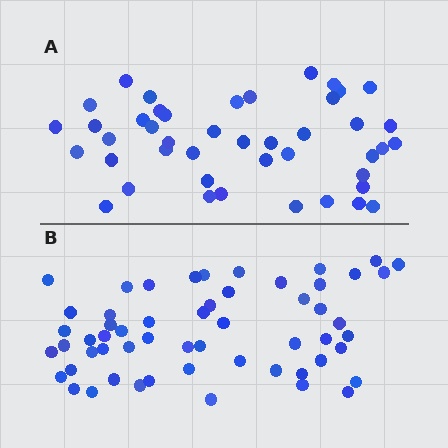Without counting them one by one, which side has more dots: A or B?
Region B (the bottom region) has more dots.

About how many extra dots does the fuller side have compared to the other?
Region B has roughly 12 or so more dots than region A.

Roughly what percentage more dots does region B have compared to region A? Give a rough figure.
About 25% more.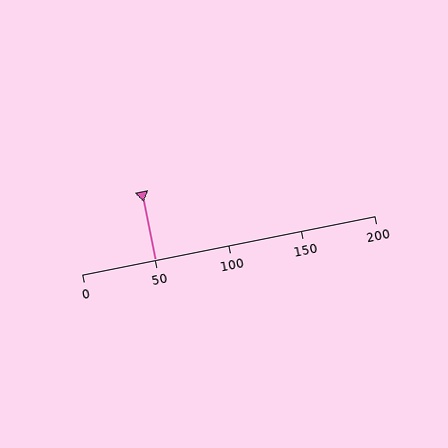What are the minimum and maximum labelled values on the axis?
The axis runs from 0 to 200.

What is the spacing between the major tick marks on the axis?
The major ticks are spaced 50 apart.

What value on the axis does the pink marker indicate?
The marker indicates approximately 50.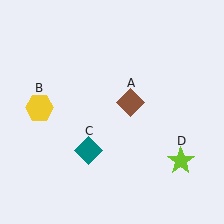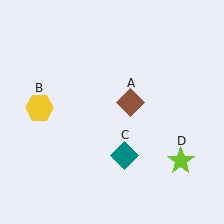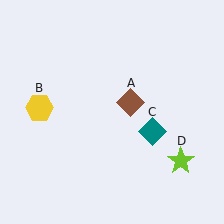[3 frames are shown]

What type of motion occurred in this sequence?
The teal diamond (object C) rotated counterclockwise around the center of the scene.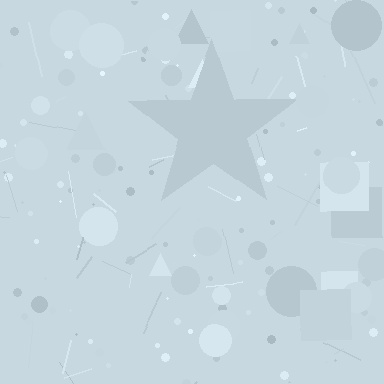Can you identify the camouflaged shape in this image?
The camouflaged shape is a star.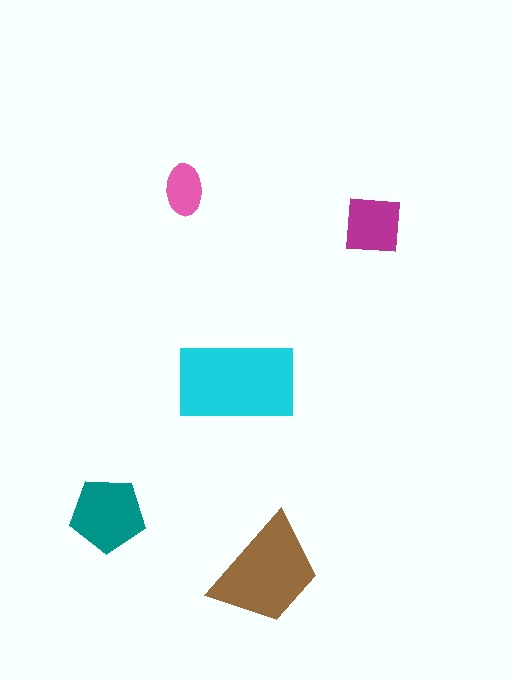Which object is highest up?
The pink ellipse is topmost.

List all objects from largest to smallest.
The cyan rectangle, the brown trapezoid, the teal pentagon, the magenta square, the pink ellipse.